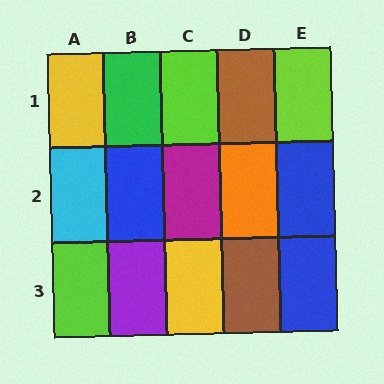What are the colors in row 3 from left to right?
Lime, purple, yellow, brown, blue.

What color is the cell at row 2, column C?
Magenta.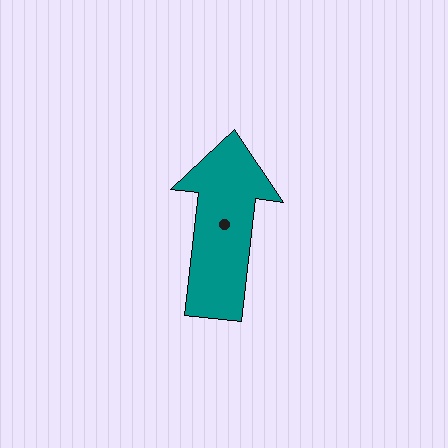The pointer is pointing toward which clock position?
Roughly 12 o'clock.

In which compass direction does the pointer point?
North.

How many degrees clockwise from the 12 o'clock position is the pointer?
Approximately 6 degrees.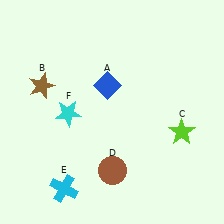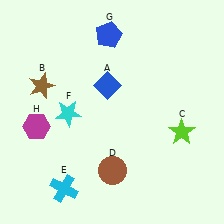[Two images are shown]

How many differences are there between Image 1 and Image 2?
There are 2 differences between the two images.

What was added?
A blue pentagon (G), a magenta hexagon (H) were added in Image 2.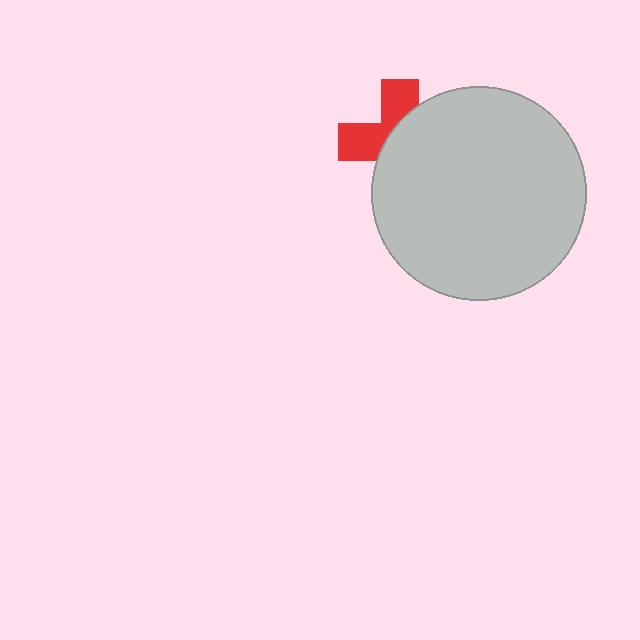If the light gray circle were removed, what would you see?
You would see the complete red cross.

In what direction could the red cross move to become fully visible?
The red cross could move left. That would shift it out from behind the light gray circle entirely.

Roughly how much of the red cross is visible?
A small part of it is visible (roughly 40%).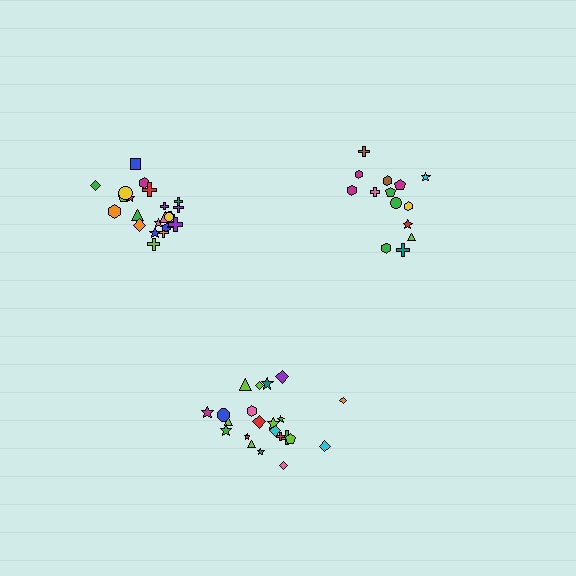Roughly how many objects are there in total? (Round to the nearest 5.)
Roughly 60 objects in total.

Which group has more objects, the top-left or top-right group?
The top-left group.